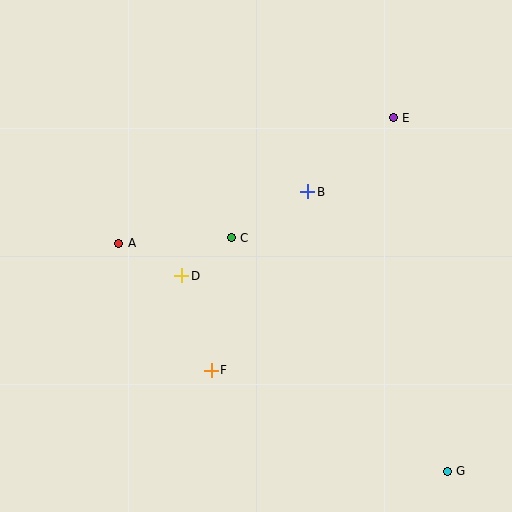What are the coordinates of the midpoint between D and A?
The midpoint between D and A is at (150, 260).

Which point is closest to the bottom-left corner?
Point F is closest to the bottom-left corner.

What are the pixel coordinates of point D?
Point D is at (182, 276).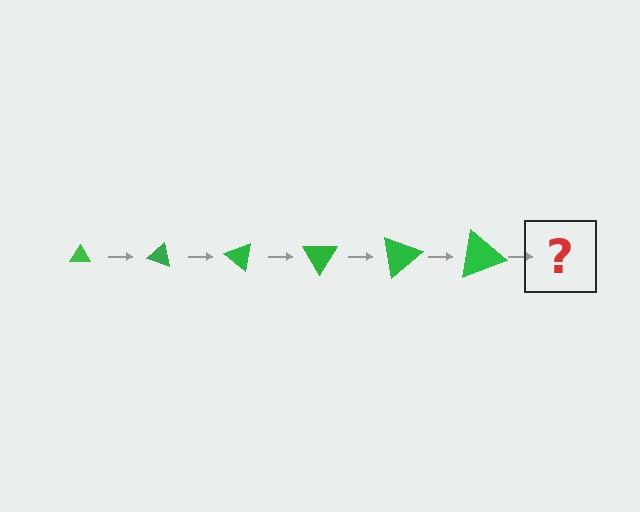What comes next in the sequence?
The next element should be a triangle, larger than the previous one and rotated 120 degrees from the start.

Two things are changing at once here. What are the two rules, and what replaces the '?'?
The two rules are that the triangle grows larger each step and it rotates 20 degrees each step. The '?' should be a triangle, larger than the previous one and rotated 120 degrees from the start.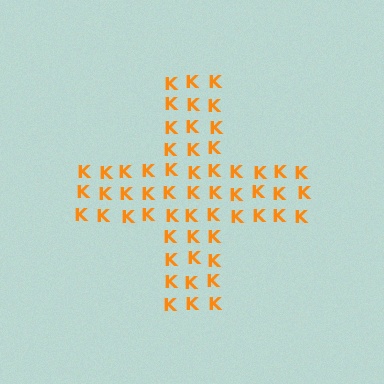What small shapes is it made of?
It is made of small letter K's.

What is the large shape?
The large shape is a cross.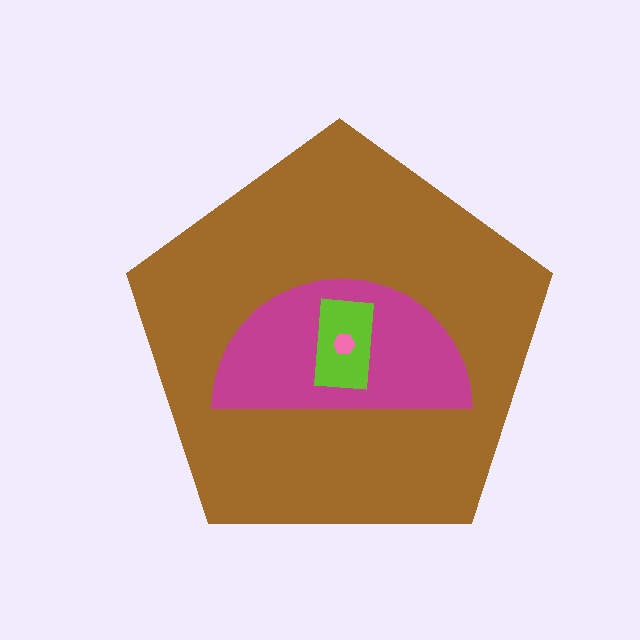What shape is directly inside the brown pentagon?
The magenta semicircle.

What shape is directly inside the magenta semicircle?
The lime rectangle.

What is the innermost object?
The pink hexagon.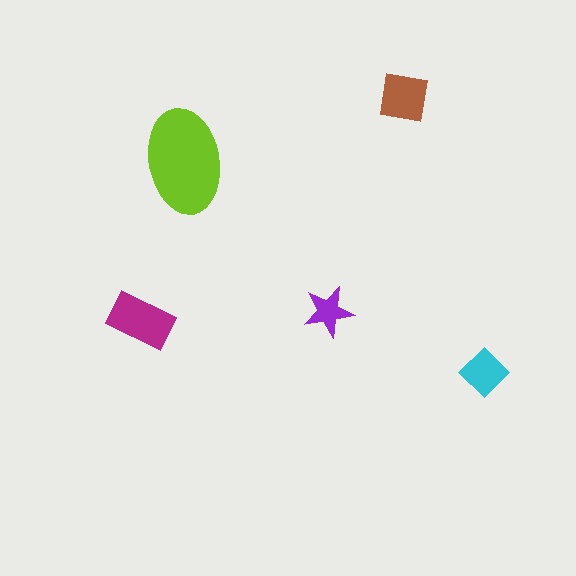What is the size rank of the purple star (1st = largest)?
5th.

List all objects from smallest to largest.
The purple star, the cyan diamond, the brown square, the magenta rectangle, the lime ellipse.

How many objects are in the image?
There are 5 objects in the image.